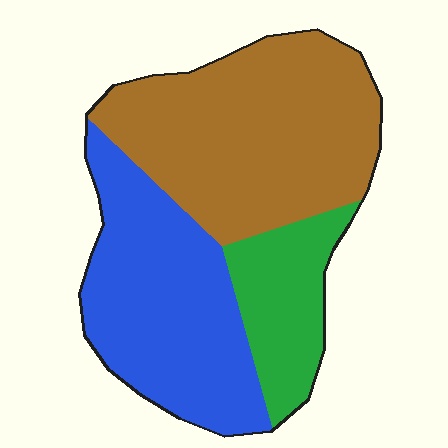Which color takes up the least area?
Green, at roughly 15%.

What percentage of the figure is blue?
Blue covers about 35% of the figure.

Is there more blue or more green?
Blue.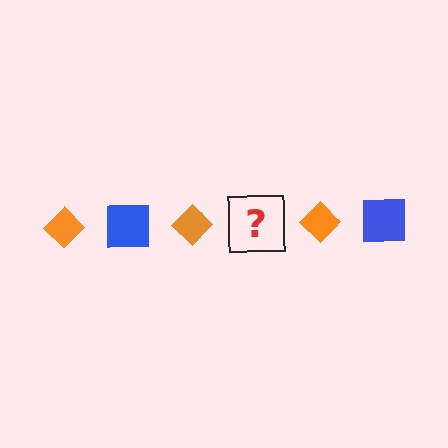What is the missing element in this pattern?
The missing element is a blue square.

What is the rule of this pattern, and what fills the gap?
The rule is that the pattern alternates between orange diamond and blue square. The gap should be filled with a blue square.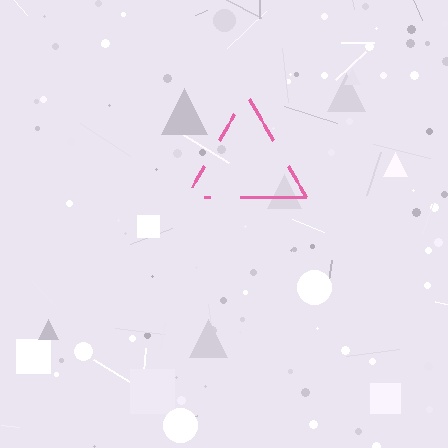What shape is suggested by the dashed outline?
The dashed outline suggests a triangle.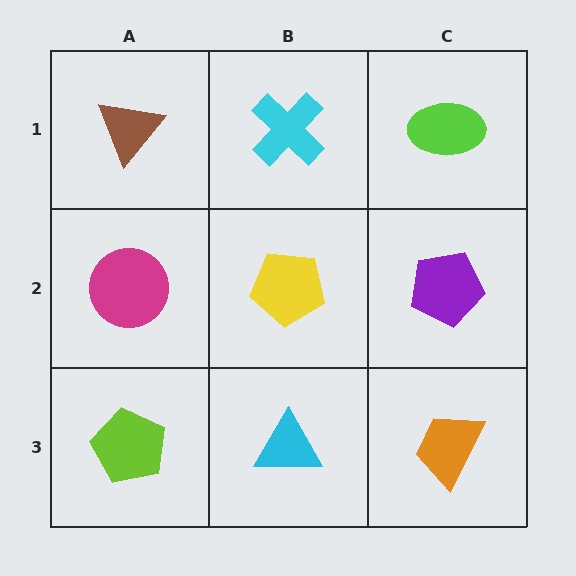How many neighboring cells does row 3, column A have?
2.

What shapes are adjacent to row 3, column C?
A purple pentagon (row 2, column C), a cyan triangle (row 3, column B).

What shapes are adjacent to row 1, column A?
A magenta circle (row 2, column A), a cyan cross (row 1, column B).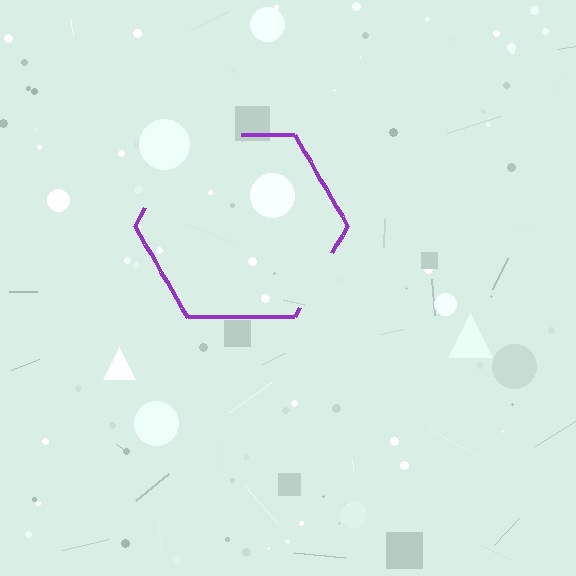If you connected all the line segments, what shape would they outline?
They would outline a hexagon.